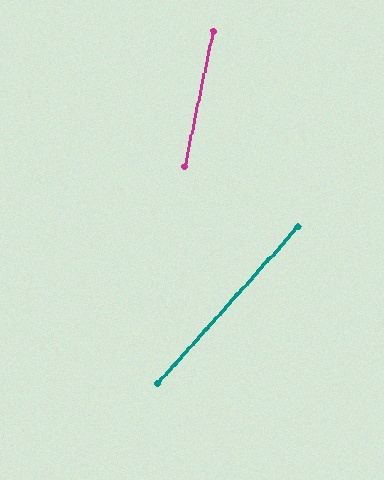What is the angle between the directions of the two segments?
Approximately 30 degrees.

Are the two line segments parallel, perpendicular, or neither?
Neither parallel nor perpendicular — they differ by about 30°.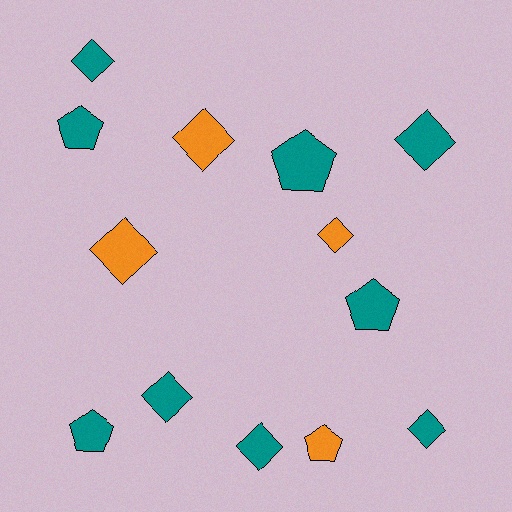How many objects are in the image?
There are 13 objects.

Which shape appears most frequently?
Diamond, with 8 objects.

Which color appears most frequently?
Teal, with 9 objects.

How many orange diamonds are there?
There are 3 orange diamonds.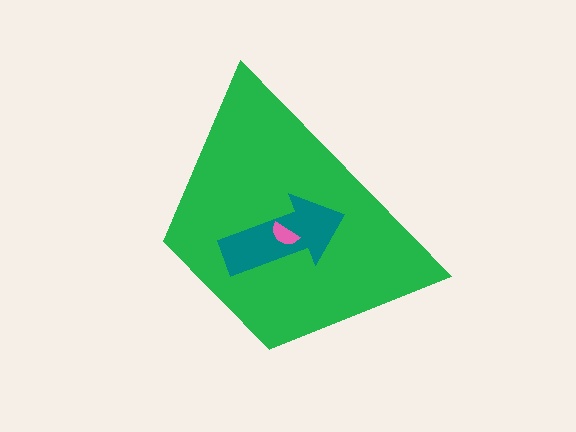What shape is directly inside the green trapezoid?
The teal arrow.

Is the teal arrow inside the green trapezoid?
Yes.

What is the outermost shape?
The green trapezoid.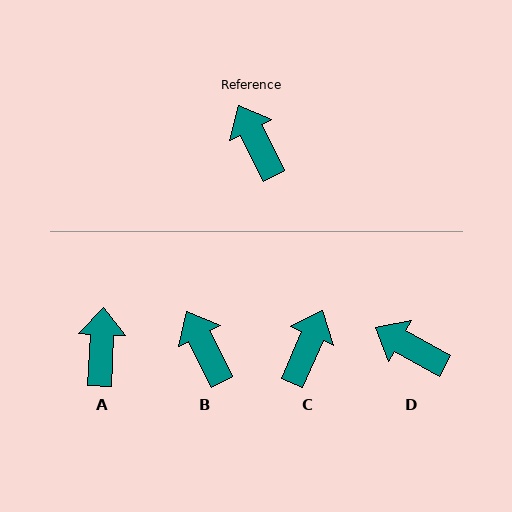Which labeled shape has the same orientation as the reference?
B.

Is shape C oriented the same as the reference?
No, it is off by about 50 degrees.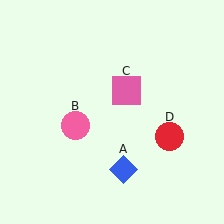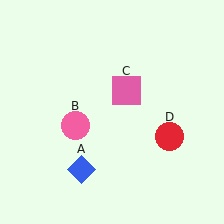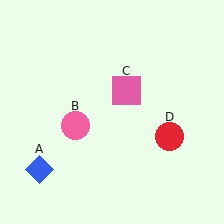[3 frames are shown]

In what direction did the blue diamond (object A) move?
The blue diamond (object A) moved left.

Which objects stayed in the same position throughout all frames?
Pink circle (object B) and pink square (object C) and red circle (object D) remained stationary.